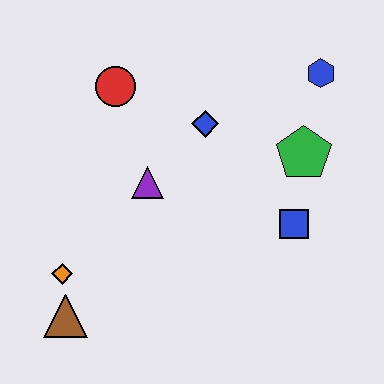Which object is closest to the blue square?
The green pentagon is closest to the blue square.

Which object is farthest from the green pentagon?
The brown triangle is farthest from the green pentagon.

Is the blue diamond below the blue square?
No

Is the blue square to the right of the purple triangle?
Yes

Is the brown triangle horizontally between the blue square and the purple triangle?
No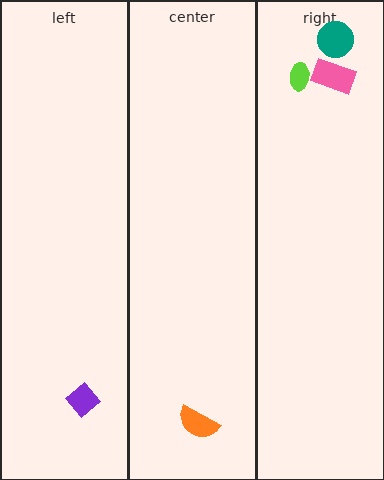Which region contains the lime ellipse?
The right region.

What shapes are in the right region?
The pink rectangle, the lime ellipse, the teal circle.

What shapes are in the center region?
The orange semicircle.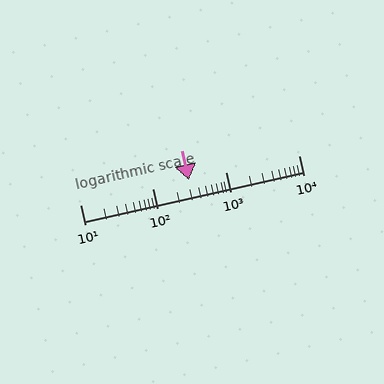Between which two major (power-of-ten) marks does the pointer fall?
The pointer is between 100 and 1000.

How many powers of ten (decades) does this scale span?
The scale spans 3 decades, from 10 to 10000.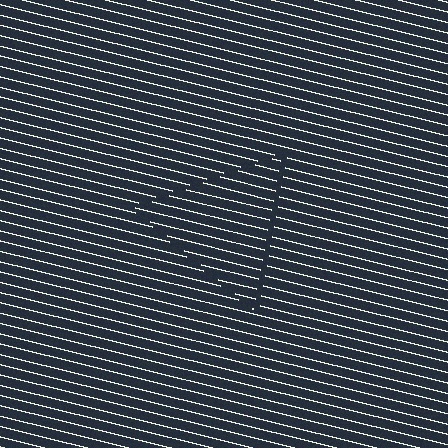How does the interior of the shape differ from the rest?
The interior of the shape contains the same grating, shifted by half a period — the contour is defined by the phase discontinuity where line-ends from the inner and outer gratings abut.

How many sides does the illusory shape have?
3 sides — the line-ends trace a triangle.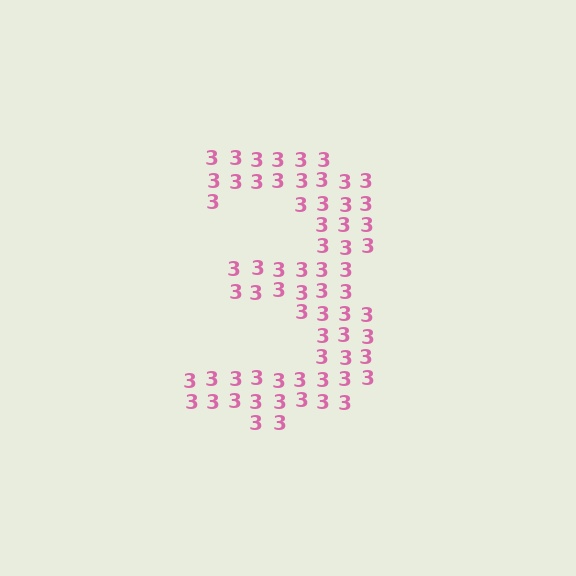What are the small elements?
The small elements are digit 3's.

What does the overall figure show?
The overall figure shows the digit 3.